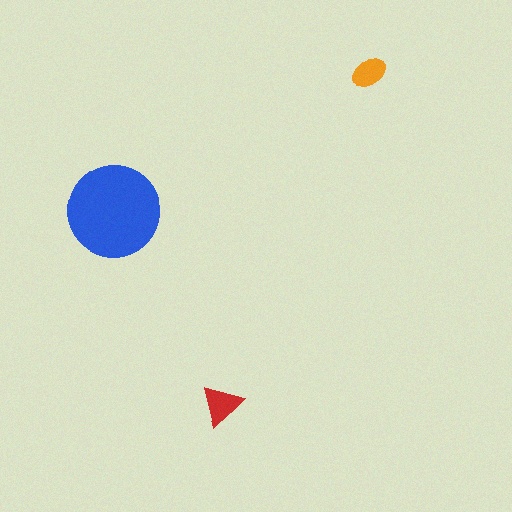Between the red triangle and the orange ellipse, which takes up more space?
The red triangle.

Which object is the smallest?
The orange ellipse.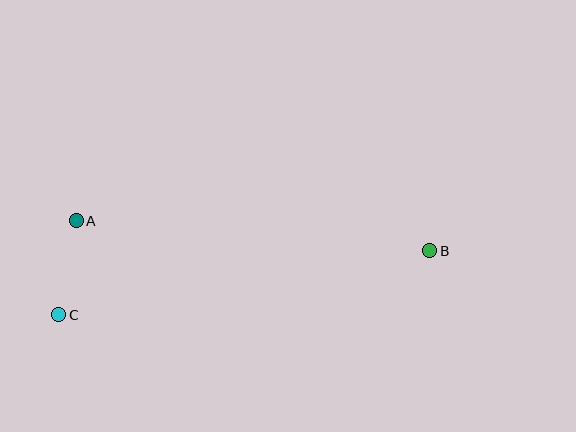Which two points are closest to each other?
Points A and C are closest to each other.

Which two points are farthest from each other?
Points B and C are farthest from each other.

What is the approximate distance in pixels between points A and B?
The distance between A and B is approximately 355 pixels.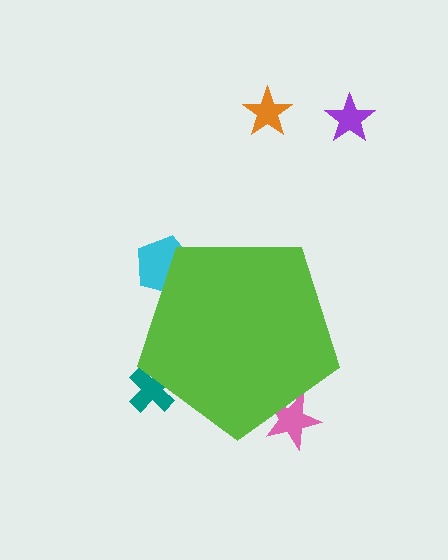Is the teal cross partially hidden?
Yes, the teal cross is partially hidden behind the lime pentagon.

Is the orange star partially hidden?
No, the orange star is fully visible.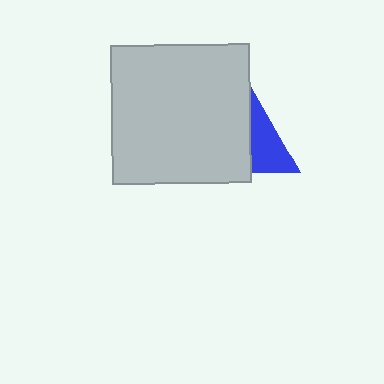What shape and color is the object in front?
The object in front is a light gray square.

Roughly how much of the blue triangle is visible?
About half of it is visible (roughly 49%).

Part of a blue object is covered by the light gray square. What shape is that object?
It is a triangle.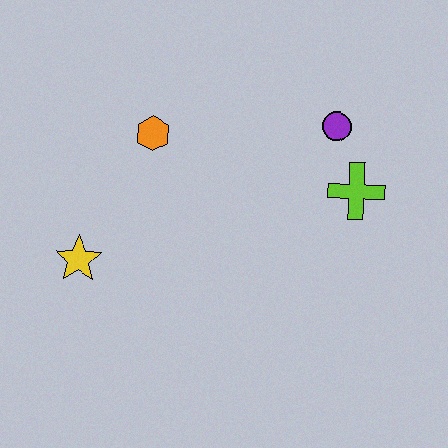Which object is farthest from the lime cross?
The yellow star is farthest from the lime cross.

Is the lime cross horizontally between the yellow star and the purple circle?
No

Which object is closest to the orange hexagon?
The yellow star is closest to the orange hexagon.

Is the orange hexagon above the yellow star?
Yes